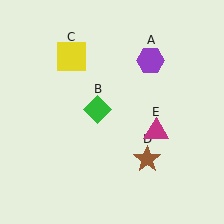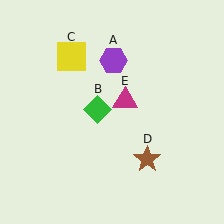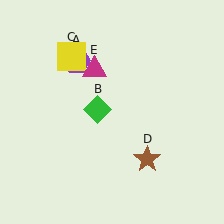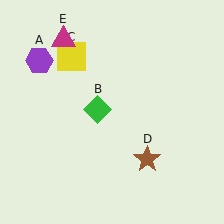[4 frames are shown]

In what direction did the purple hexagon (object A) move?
The purple hexagon (object A) moved left.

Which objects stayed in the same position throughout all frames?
Green diamond (object B) and yellow square (object C) and brown star (object D) remained stationary.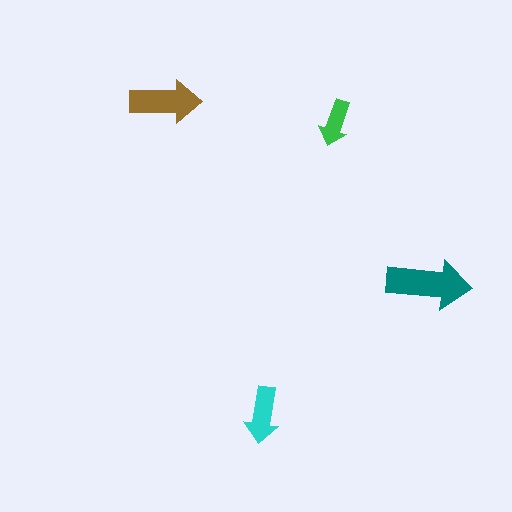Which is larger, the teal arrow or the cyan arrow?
The teal one.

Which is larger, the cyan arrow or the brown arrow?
The brown one.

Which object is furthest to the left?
The brown arrow is leftmost.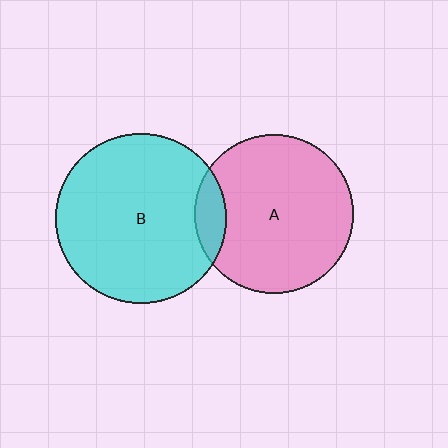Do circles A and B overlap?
Yes.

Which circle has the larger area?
Circle B (cyan).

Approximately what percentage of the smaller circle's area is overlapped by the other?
Approximately 10%.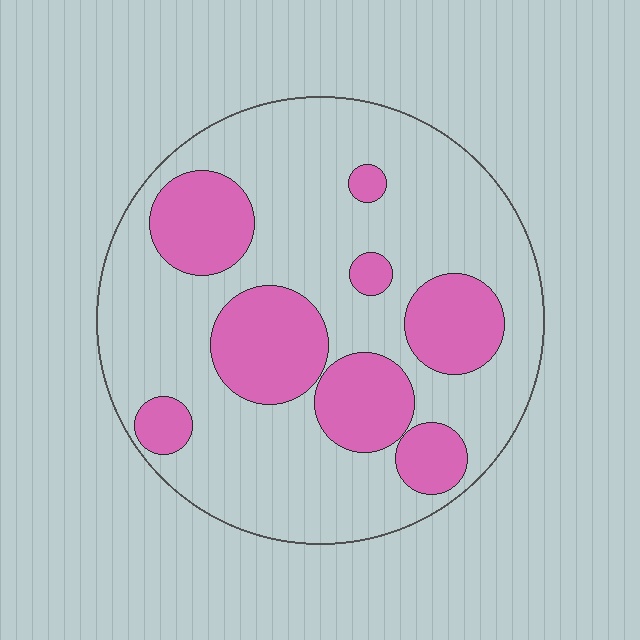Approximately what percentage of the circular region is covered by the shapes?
Approximately 30%.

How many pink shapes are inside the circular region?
8.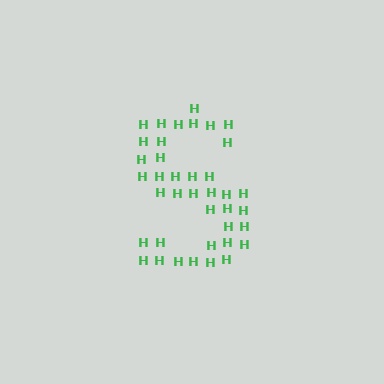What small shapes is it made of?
It is made of small letter H's.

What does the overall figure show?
The overall figure shows the letter S.